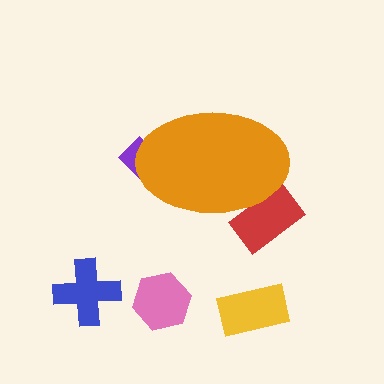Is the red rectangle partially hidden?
Yes, the red rectangle is partially hidden behind the orange ellipse.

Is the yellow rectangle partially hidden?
No, the yellow rectangle is fully visible.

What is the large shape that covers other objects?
An orange ellipse.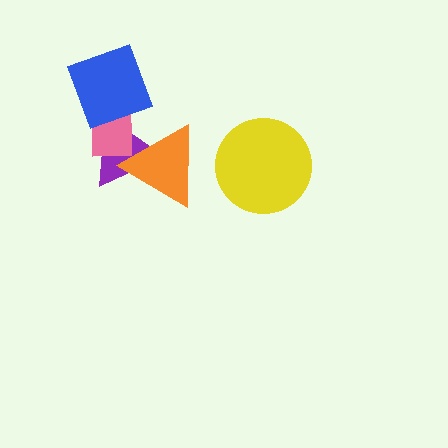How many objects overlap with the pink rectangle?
3 objects overlap with the pink rectangle.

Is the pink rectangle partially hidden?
Yes, it is partially covered by another shape.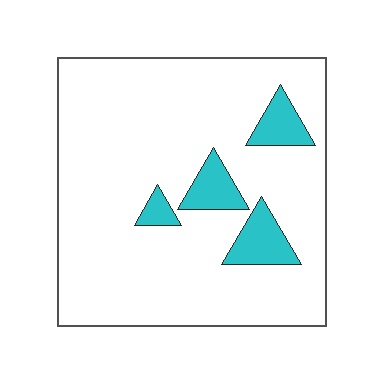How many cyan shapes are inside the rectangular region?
4.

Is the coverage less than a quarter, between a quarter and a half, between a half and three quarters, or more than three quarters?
Less than a quarter.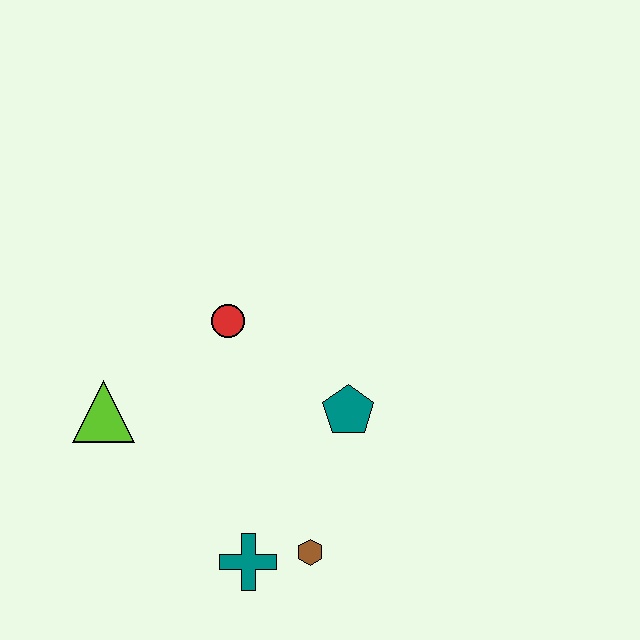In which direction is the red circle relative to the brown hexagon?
The red circle is above the brown hexagon.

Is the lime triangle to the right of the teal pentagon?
No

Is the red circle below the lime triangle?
No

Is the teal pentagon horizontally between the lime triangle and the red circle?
No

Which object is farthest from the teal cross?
The red circle is farthest from the teal cross.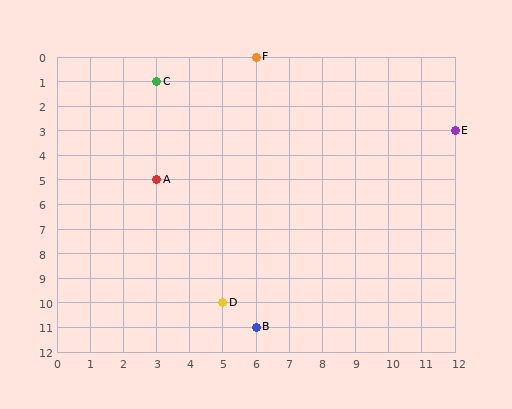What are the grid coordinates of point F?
Point F is at grid coordinates (6, 0).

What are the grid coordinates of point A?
Point A is at grid coordinates (3, 5).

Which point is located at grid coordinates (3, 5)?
Point A is at (3, 5).